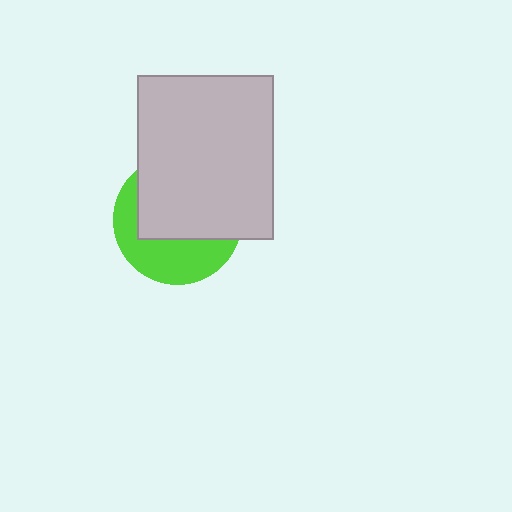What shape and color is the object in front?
The object in front is a light gray rectangle.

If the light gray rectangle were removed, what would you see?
You would see the complete lime circle.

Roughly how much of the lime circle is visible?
A small part of it is visible (roughly 41%).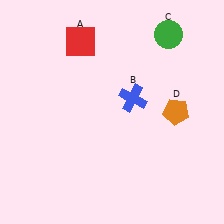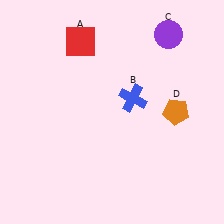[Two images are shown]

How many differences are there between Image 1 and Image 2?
There is 1 difference between the two images.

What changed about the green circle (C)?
In Image 1, C is green. In Image 2, it changed to purple.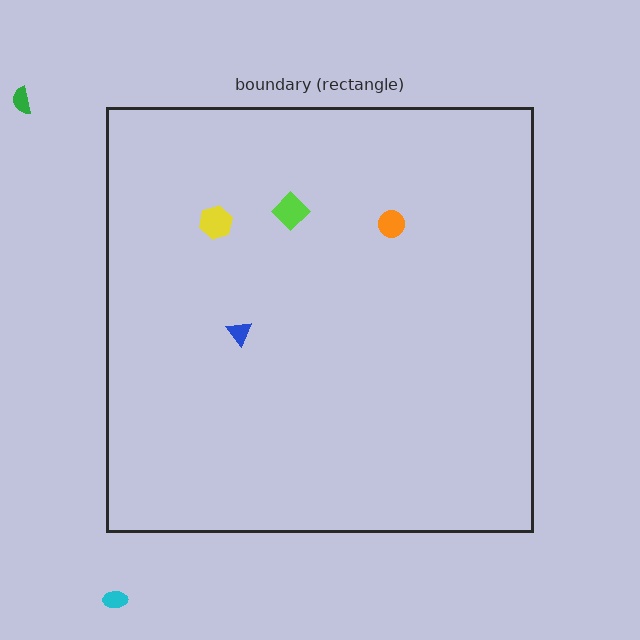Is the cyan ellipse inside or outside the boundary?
Outside.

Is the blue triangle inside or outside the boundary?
Inside.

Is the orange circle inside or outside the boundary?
Inside.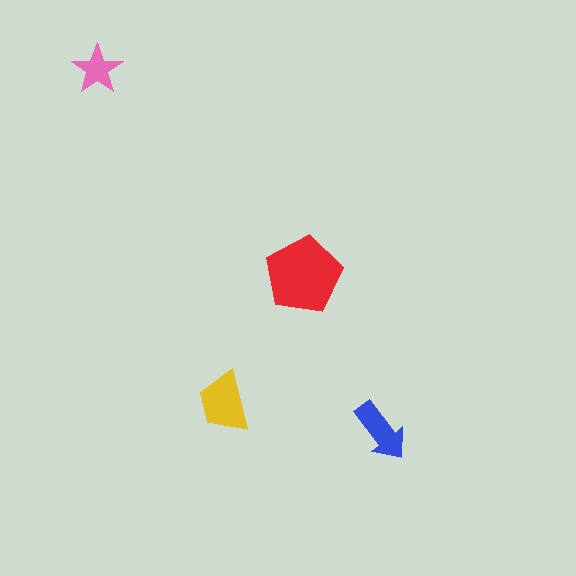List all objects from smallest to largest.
The pink star, the blue arrow, the yellow trapezoid, the red pentagon.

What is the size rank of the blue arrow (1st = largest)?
3rd.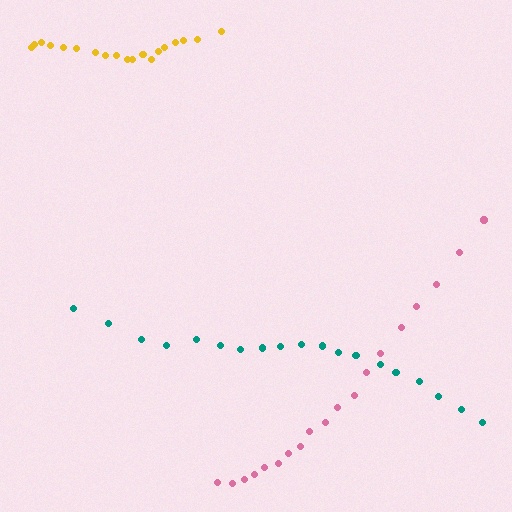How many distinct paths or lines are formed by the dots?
There are 3 distinct paths.